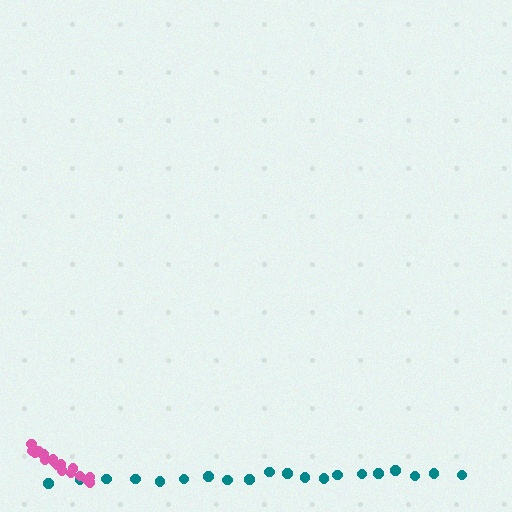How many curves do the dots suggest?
There are 2 distinct paths.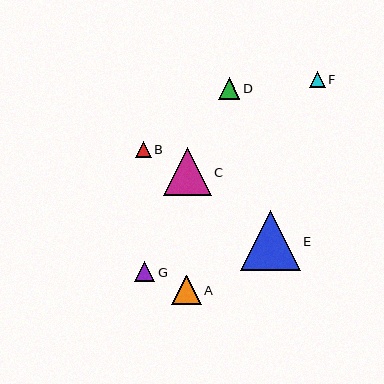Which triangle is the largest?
Triangle E is the largest with a size of approximately 60 pixels.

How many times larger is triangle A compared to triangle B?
Triangle A is approximately 1.9 times the size of triangle B.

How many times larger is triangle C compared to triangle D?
Triangle C is approximately 2.2 times the size of triangle D.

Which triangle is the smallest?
Triangle B is the smallest with a size of approximately 15 pixels.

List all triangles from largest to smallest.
From largest to smallest: E, C, A, D, G, F, B.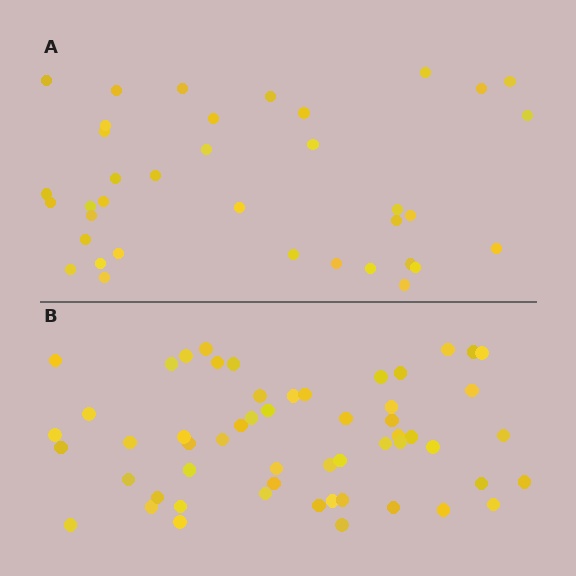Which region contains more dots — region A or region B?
Region B (the bottom region) has more dots.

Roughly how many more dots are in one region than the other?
Region B has approximately 20 more dots than region A.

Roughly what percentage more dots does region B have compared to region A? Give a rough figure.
About 50% more.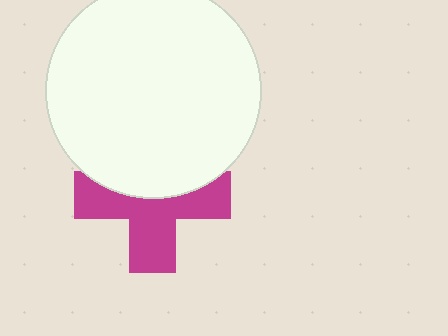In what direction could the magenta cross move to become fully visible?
The magenta cross could move down. That would shift it out from behind the white circle entirely.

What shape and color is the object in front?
The object in front is a white circle.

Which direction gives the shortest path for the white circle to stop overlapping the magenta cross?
Moving up gives the shortest separation.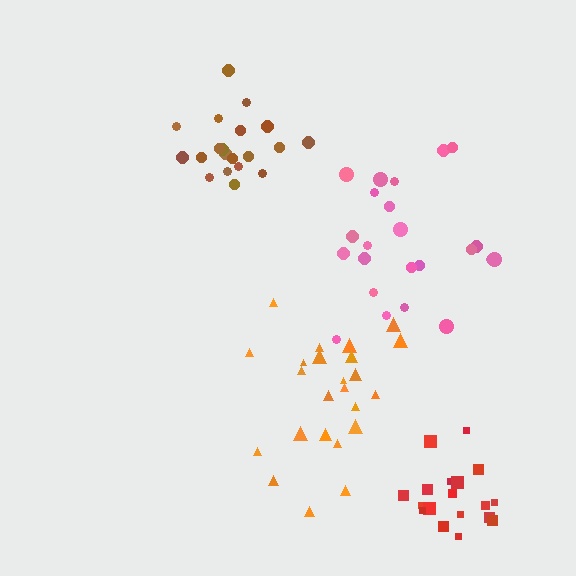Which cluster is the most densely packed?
Brown.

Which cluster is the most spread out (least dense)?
Orange.